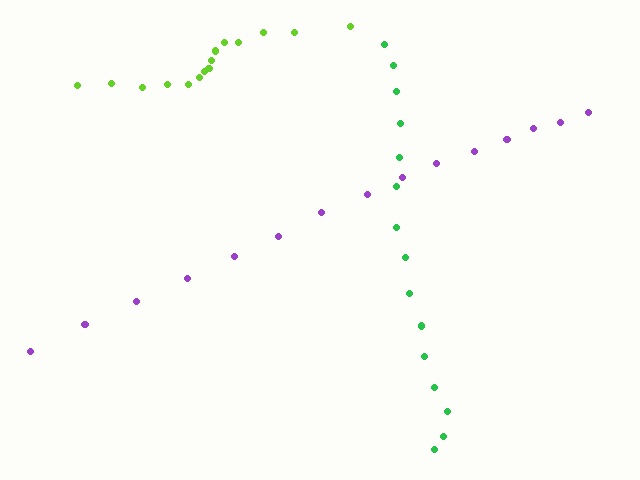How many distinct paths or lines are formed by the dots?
There are 3 distinct paths.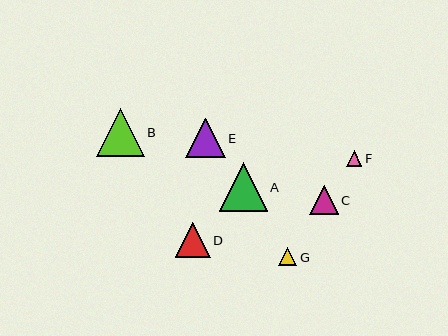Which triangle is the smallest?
Triangle F is the smallest with a size of approximately 16 pixels.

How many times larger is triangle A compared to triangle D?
Triangle A is approximately 1.4 times the size of triangle D.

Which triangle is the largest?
Triangle A is the largest with a size of approximately 48 pixels.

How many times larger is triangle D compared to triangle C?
Triangle D is approximately 1.2 times the size of triangle C.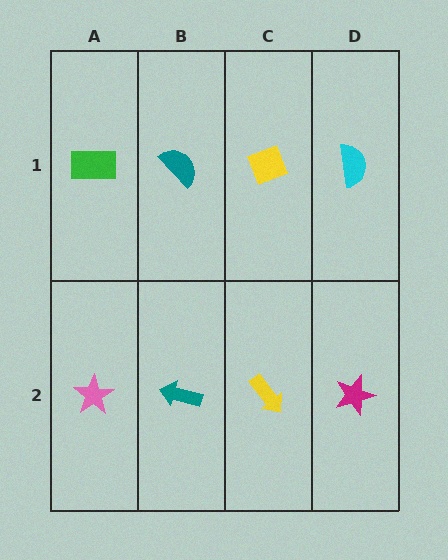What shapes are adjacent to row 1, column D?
A magenta star (row 2, column D), a yellow diamond (row 1, column C).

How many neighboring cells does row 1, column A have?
2.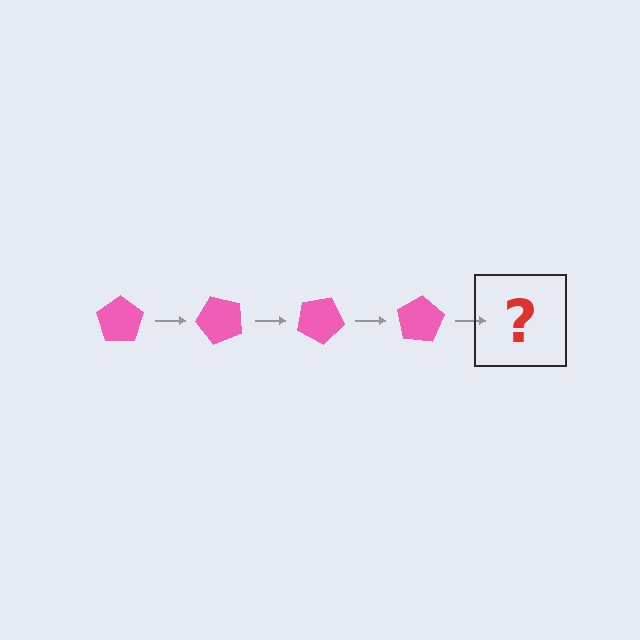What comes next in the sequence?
The next element should be a pink pentagon rotated 200 degrees.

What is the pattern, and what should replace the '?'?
The pattern is that the pentagon rotates 50 degrees each step. The '?' should be a pink pentagon rotated 200 degrees.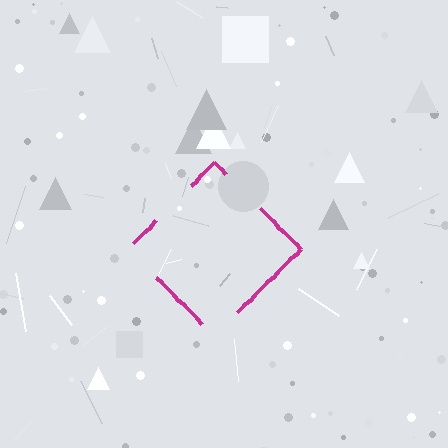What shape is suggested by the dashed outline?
The dashed outline suggests a diamond.